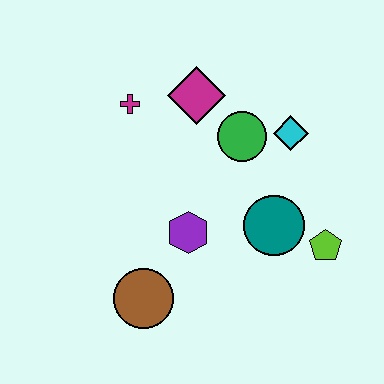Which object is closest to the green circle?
The cyan diamond is closest to the green circle.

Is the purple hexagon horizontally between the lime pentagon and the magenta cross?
Yes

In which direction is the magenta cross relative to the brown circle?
The magenta cross is above the brown circle.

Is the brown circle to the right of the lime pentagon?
No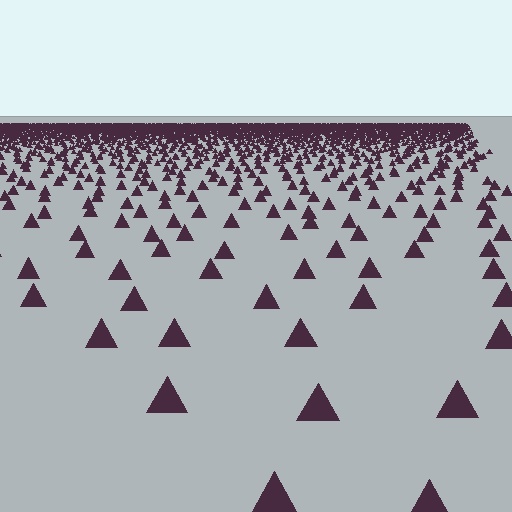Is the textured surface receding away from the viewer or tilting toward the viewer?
The surface is receding away from the viewer. Texture elements get smaller and denser toward the top.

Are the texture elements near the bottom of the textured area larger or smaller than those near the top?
Larger. Near the bottom, elements are closer to the viewer and appear at a bigger on-screen size.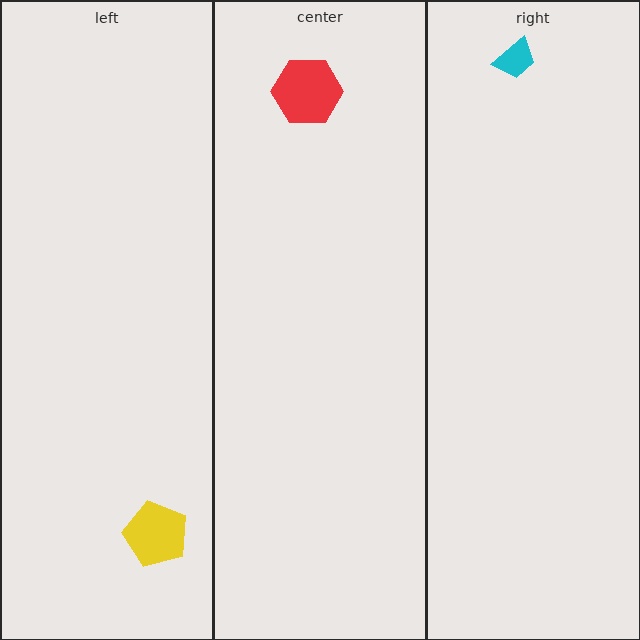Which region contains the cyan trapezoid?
The right region.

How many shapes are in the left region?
1.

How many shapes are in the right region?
1.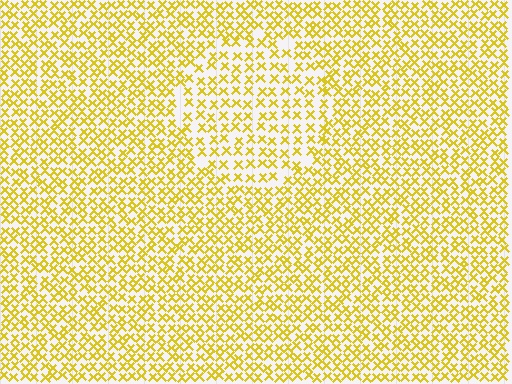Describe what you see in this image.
The image contains small yellow elements arranged at two different densities. A circle-shaped region is visible where the elements are less densely packed than the surrounding area.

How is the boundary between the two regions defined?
The boundary is defined by a change in element density (approximately 1.5x ratio). All elements are the same color, size, and shape.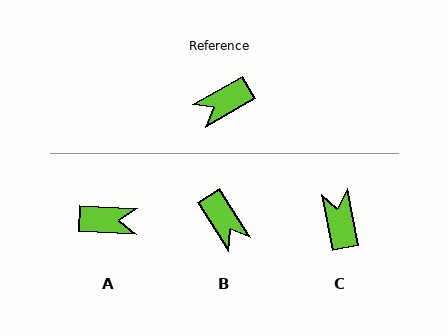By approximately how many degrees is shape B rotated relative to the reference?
Approximately 92 degrees counter-clockwise.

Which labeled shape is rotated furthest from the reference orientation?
A, about 147 degrees away.